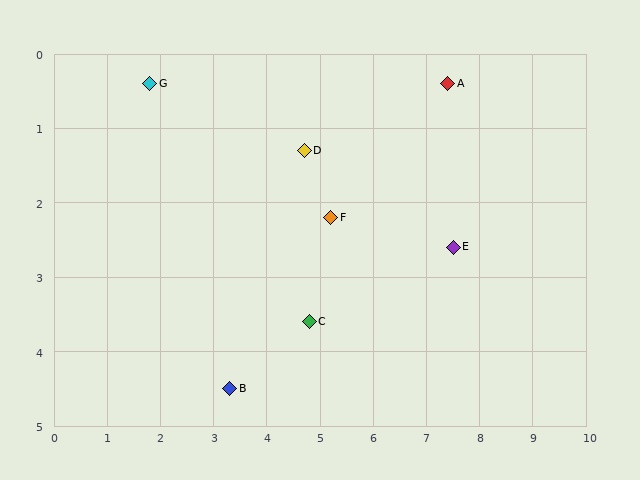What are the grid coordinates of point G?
Point G is at approximately (1.8, 0.4).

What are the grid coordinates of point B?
Point B is at approximately (3.3, 4.5).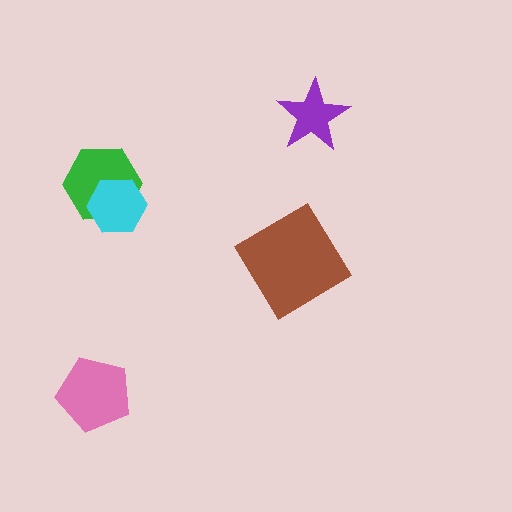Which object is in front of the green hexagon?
The cyan hexagon is in front of the green hexagon.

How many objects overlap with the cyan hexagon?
1 object overlaps with the cyan hexagon.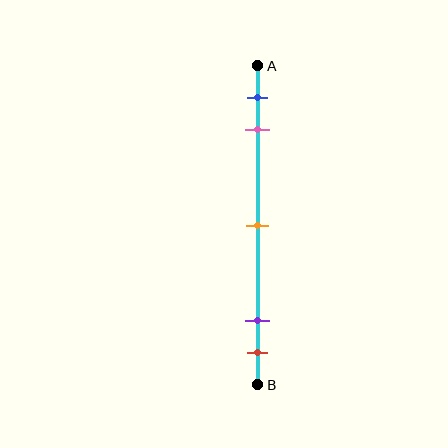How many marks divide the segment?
There are 5 marks dividing the segment.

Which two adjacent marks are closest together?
The purple and red marks are the closest adjacent pair.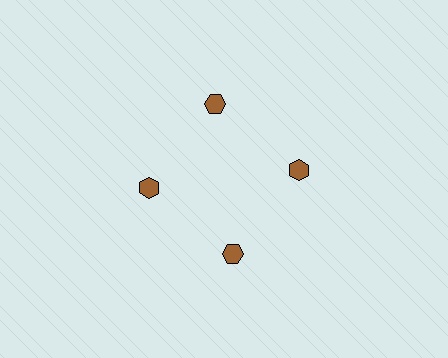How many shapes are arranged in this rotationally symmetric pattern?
There are 4 shapes, arranged in 4 groups of 1.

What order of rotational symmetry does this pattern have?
This pattern has 4-fold rotational symmetry.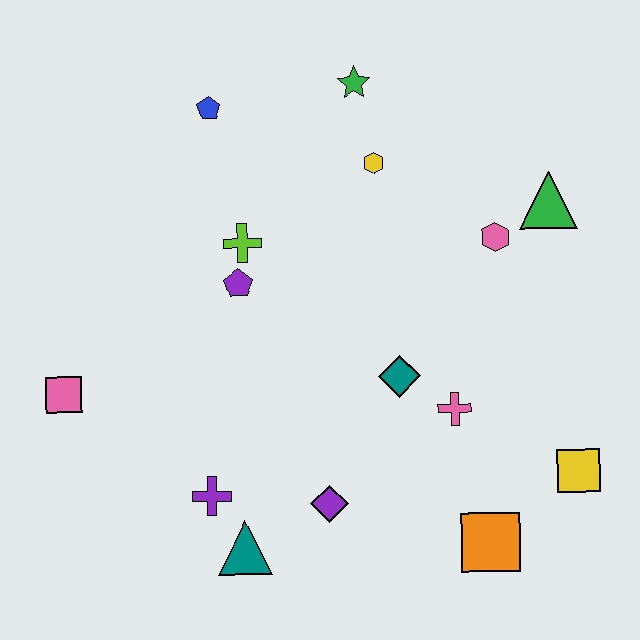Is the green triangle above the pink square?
Yes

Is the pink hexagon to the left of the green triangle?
Yes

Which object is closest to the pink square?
The purple cross is closest to the pink square.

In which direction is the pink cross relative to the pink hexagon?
The pink cross is below the pink hexagon.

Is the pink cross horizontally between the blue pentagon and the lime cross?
No